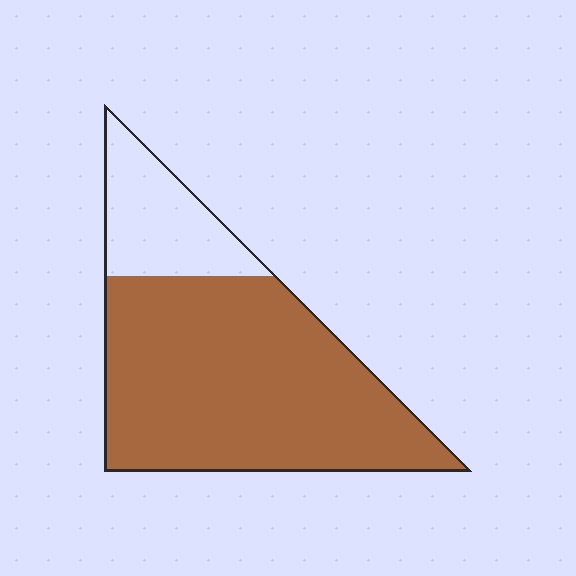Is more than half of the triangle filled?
Yes.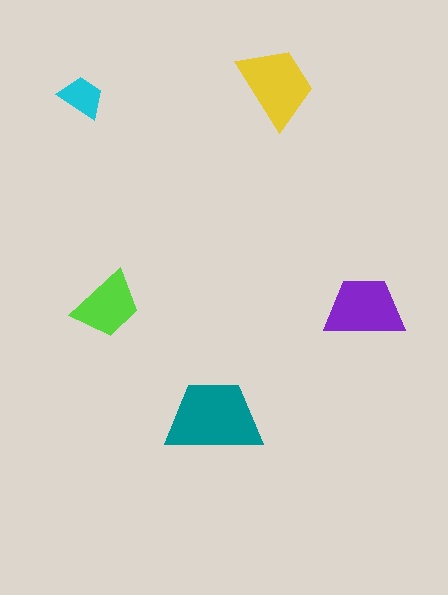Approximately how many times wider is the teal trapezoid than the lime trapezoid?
About 1.5 times wider.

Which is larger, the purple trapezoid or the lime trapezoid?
The purple one.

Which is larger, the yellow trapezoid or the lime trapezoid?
The yellow one.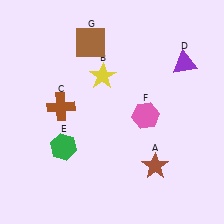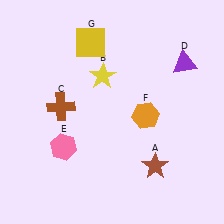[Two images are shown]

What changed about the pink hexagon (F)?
In Image 1, F is pink. In Image 2, it changed to orange.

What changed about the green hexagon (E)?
In Image 1, E is green. In Image 2, it changed to pink.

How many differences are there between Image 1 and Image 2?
There are 3 differences between the two images.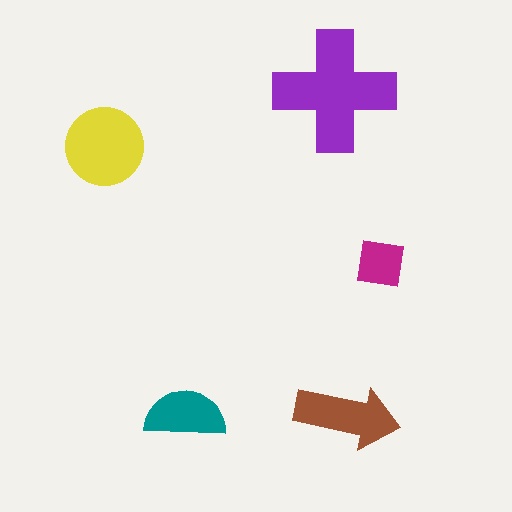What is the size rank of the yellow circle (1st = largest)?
2nd.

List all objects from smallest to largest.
The magenta square, the teal semicircle, the brown arrow, the yellow circle, the purple cross.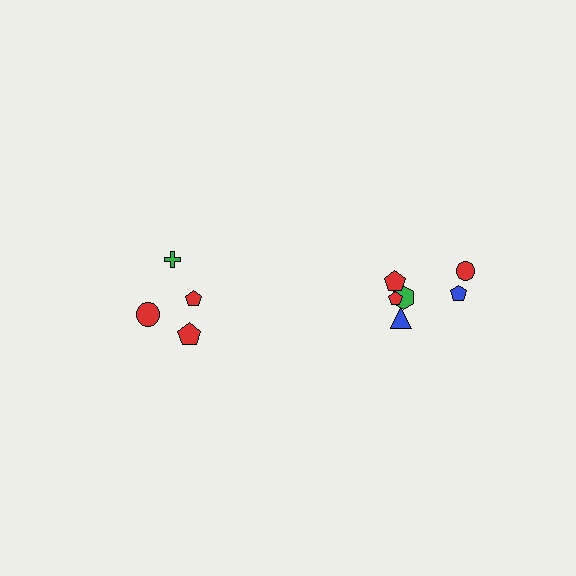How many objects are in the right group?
There are 6 objects.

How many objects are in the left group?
There are 4 objects.